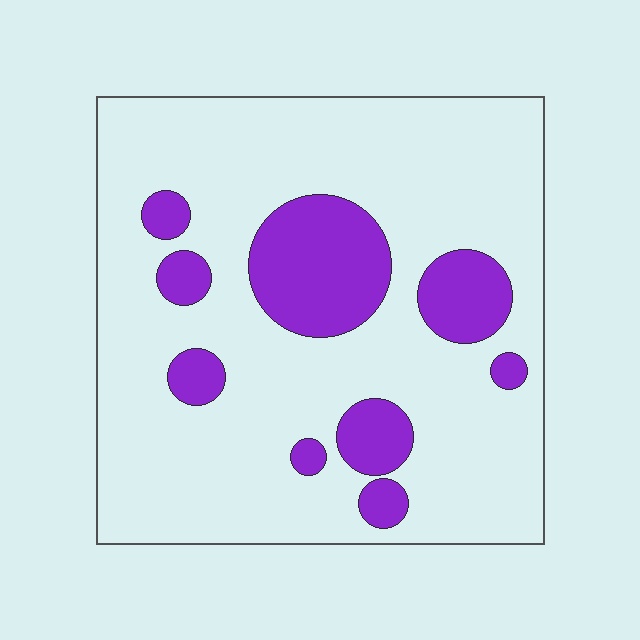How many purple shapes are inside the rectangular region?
9.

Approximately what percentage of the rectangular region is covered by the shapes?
Approximately 20%.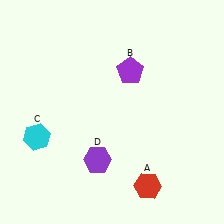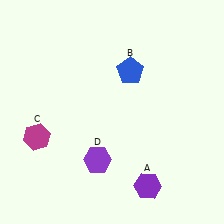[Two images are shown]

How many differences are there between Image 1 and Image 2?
There are 3 differences between the two images.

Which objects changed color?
A changed from red to purple. B changed from purple to blue. C changed from cyan to magenta.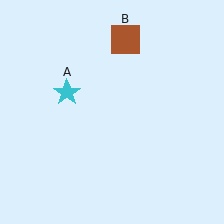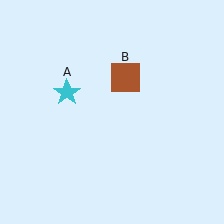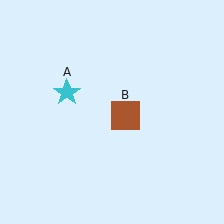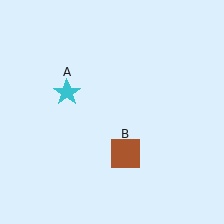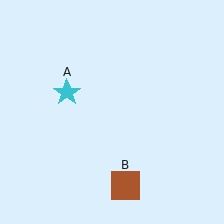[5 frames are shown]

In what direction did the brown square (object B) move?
The brown square (object B) moved down.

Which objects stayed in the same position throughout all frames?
Cyan star (object A) remained stationary.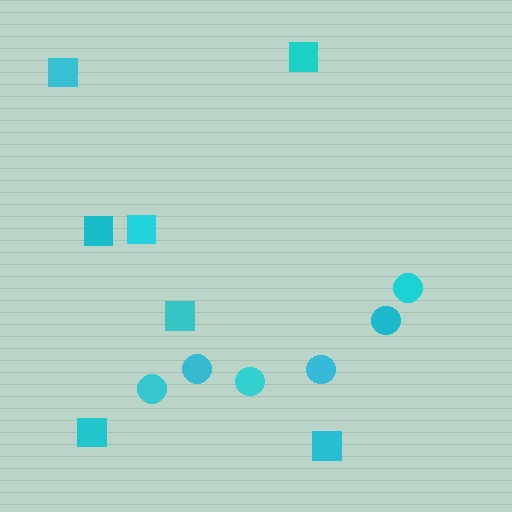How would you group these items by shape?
There are 2 groups: one group of squares (7) and one group of circles (6).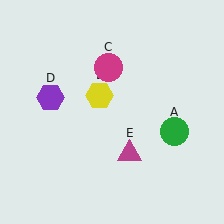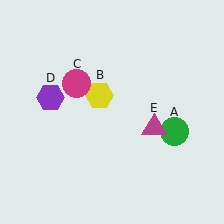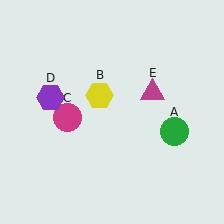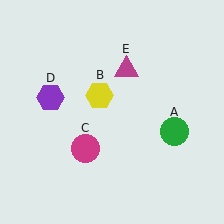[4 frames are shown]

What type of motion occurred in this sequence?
The magenta circle (object C), magenta triangle (object E) rotated counterclockwise around the center of the scene.